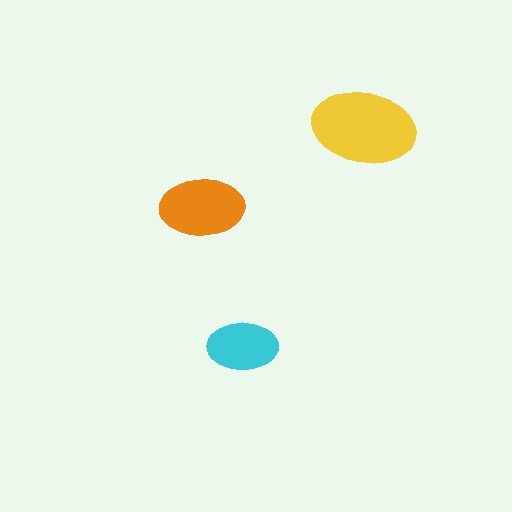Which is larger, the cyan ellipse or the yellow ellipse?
The yellow one.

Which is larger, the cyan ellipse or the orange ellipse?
The orange one.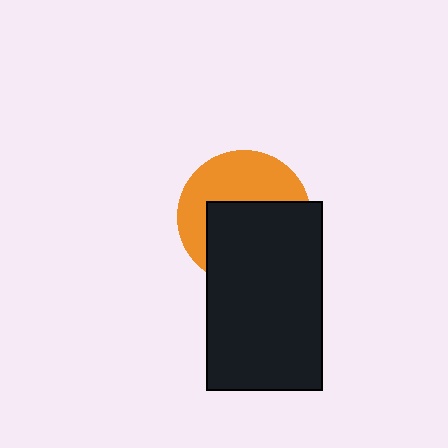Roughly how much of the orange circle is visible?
About half of it is visible (roughly 46%).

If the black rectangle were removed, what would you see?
You would see the complete orange circle.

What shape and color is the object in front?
The object in front is a black rectangle.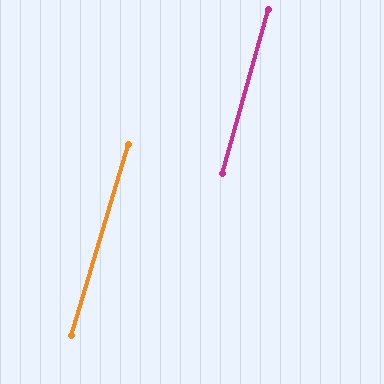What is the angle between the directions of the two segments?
Approximately 1 degree.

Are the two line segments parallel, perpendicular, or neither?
Parallel — their directions differ by only 1.0°.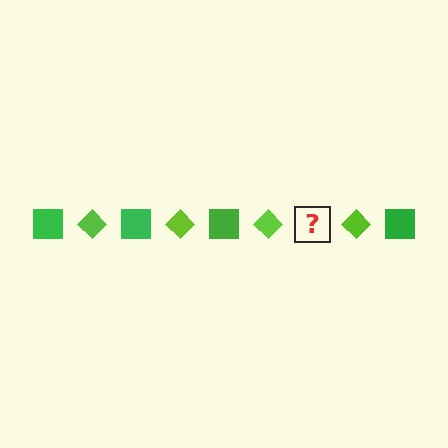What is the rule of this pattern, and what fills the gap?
The rule is that the pattern alternates between green square and lime diamond. The gap should be filled with a green square.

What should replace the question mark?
The question mark should be replaced with a green square.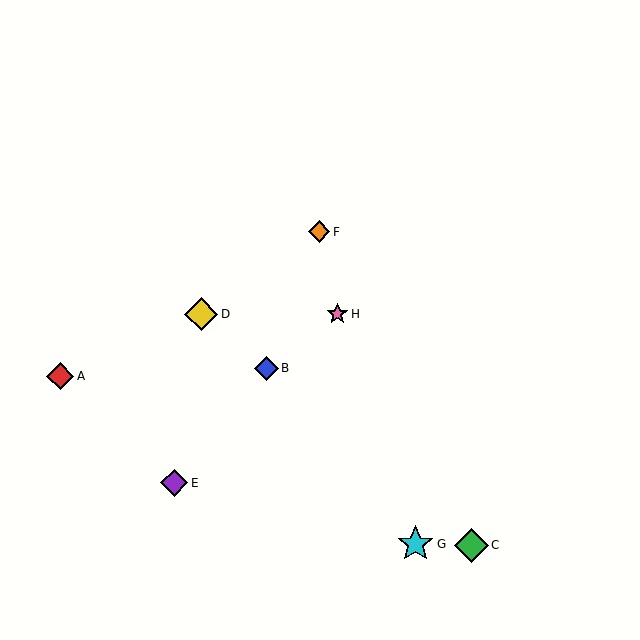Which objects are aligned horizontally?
Objects D, H are aligned horizontally.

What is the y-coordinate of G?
Object G is at y≈544.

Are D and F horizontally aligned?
No, D is at y≈314 and F is at y≈232.